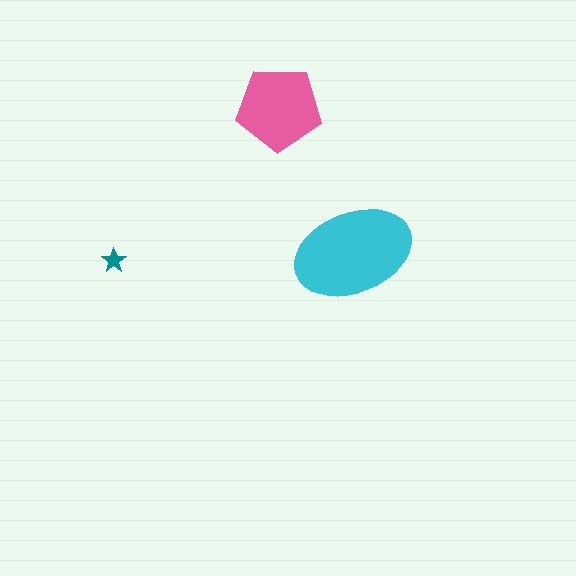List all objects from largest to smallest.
The cyan ellipse, the pink pentagon, the teal star.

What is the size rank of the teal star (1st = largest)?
3rd.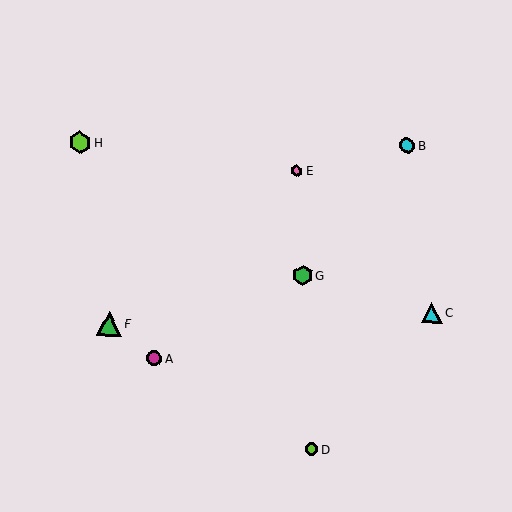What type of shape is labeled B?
Shape B is a cyan circle.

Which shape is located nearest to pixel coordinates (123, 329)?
The green triangle (labeled F) at (109, 324) is nearest to that location.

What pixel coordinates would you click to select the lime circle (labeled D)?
Click at (311, 449) to select the lime circle D.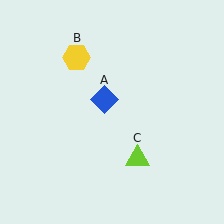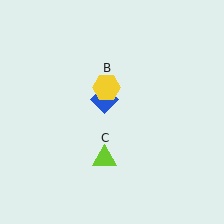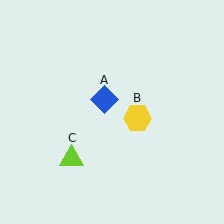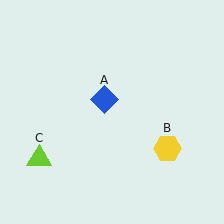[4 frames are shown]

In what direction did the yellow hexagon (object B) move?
The yellow hexagon (object B) moved down and to the right.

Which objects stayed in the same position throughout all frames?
Blue diamond (object A) remained stationary.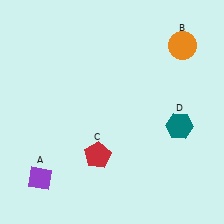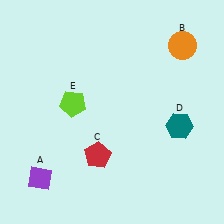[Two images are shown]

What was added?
A lime pentagon (E) was added in Image 2.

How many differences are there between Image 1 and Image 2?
There is 1 difference between the two images.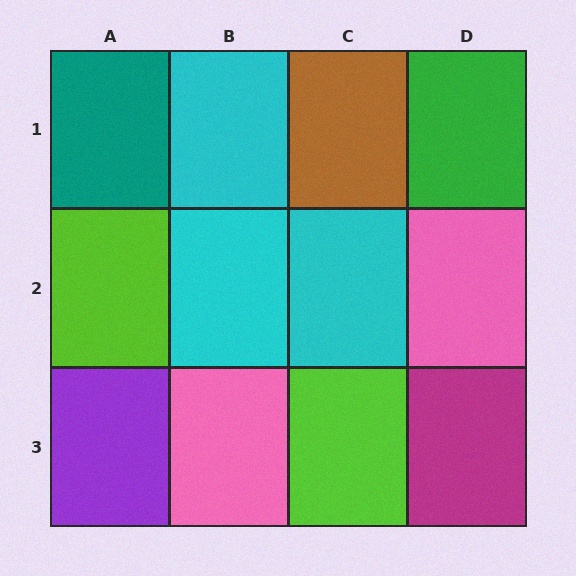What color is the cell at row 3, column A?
Purple.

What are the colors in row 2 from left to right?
Lime, cyan, cyan, pink.